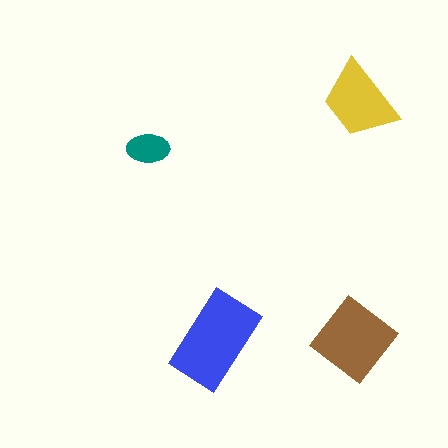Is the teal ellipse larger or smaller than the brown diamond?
Smaller.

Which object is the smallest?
The teal ellipse.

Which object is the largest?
The blue rectangle.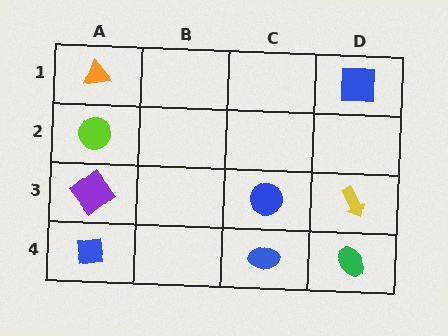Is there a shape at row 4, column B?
No, that cell is empty.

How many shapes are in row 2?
1 shape.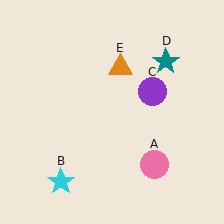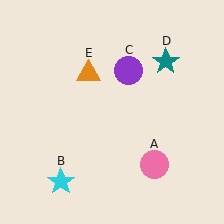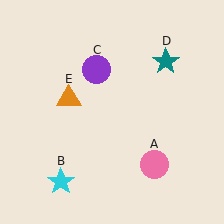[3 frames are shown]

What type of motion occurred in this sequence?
The purple circle (object C), orange triangle (object E) rotated counterclockwise around the center of the scene.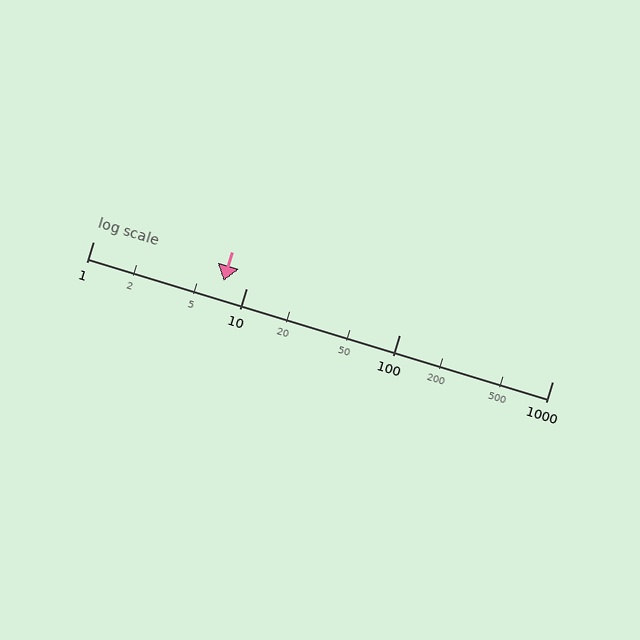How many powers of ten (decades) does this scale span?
The scale spans 3 decades, from 1 to 1000.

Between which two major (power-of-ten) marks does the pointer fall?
The pointer is between 1 and 10.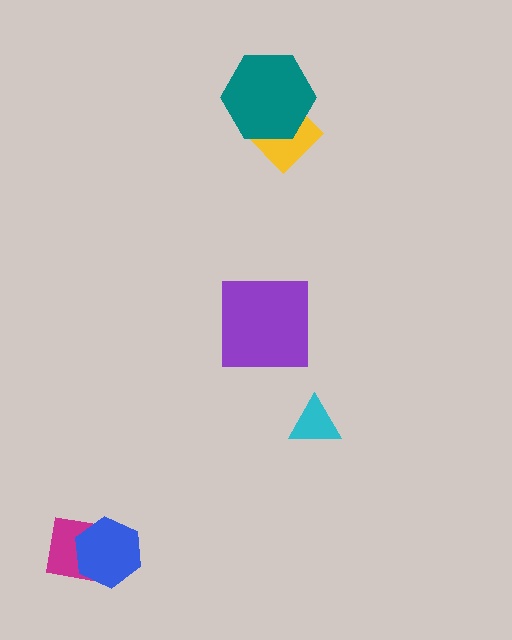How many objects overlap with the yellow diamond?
1 object overlaps with the yellow diamond.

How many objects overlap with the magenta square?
1 object overlaps with the magenta square.